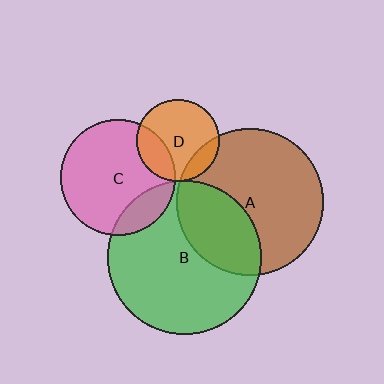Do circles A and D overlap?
Yes.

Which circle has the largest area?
Circle B (green).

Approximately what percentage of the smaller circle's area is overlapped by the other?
Approximately 15%.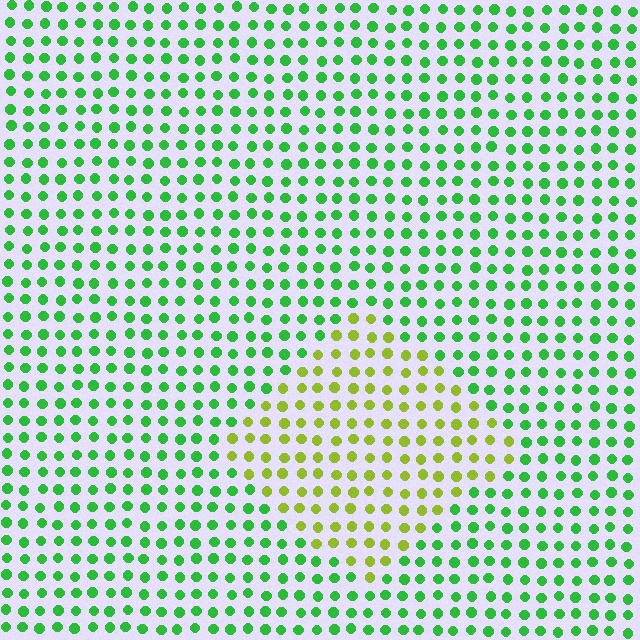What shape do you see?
I see a diamond.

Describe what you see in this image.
The image is filled with small green elements in a uniform arrangement. A diamond-shaped region is visible where the elements are tinted to a slightly different hue, forming a subtle color boundary.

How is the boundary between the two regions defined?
The boundary is defined purely by a slight shift in hue (about 48 degrees). Spacing, size, and orientation are identical on both sides.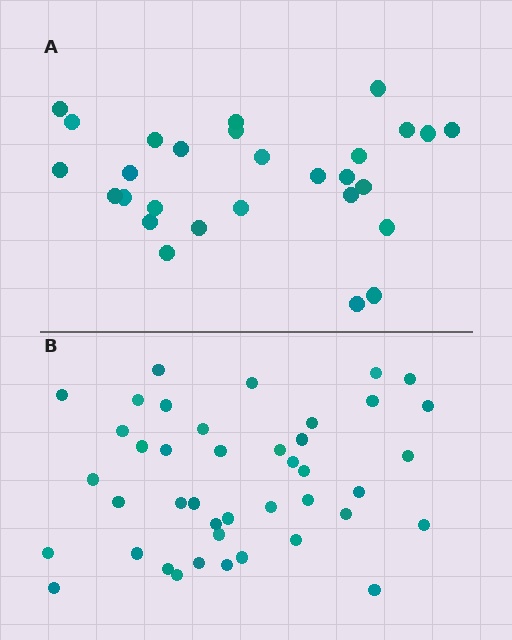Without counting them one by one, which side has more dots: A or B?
Region B (the bottom region) has more dots.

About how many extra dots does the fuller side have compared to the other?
Region B has approximately 15 more dots than region A.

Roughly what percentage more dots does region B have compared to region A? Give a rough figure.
About 50% more.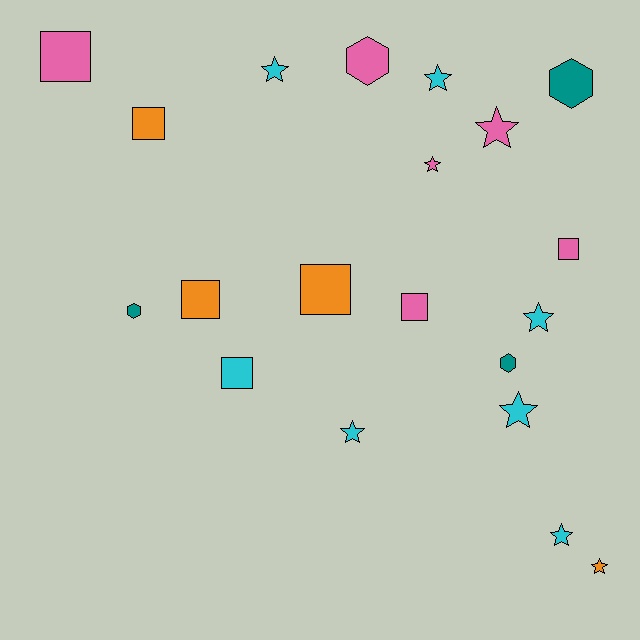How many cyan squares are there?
There is 1 cyan square.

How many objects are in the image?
There are 20 objects.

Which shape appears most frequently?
Star, with 9 objects.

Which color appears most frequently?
Cyan, with 7 objects.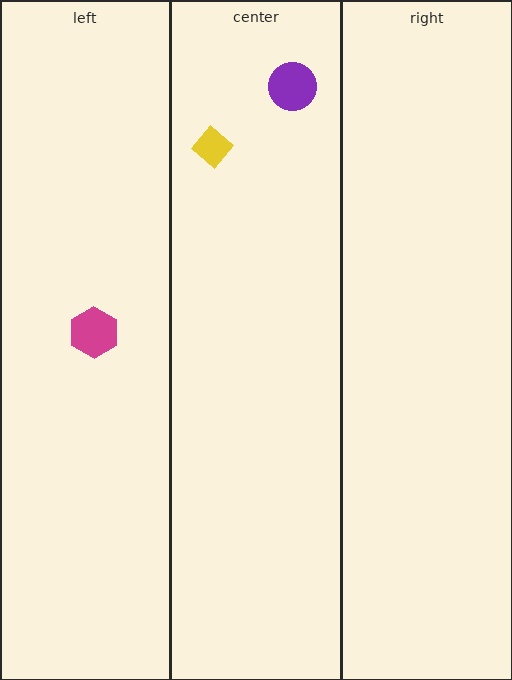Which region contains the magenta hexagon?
The left region.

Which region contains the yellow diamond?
The center region.